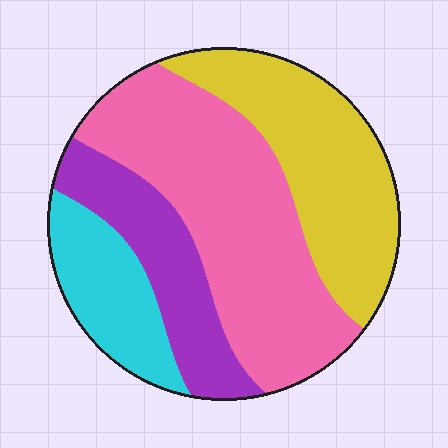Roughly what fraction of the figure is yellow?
Yellow takes up about one quarter (1/4) of the figure.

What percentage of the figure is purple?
Purple covers 18% of the figure.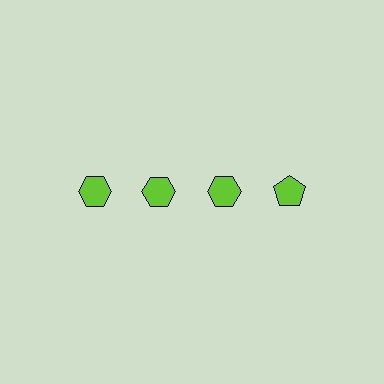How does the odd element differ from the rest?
It has a different shape: pentagon instead of hexagon.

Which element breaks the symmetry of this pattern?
The lime pentagon in the top row, second from right column breaks the symmetry. All other shapes are lime hexagons.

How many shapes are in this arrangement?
There are 4 shapes arranged in a grid pattern.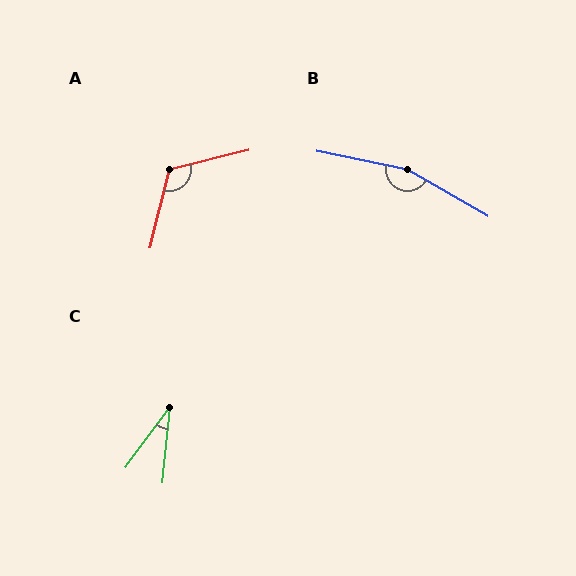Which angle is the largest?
B, at approximately 161 degrees.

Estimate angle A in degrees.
Approximately 118 degrees.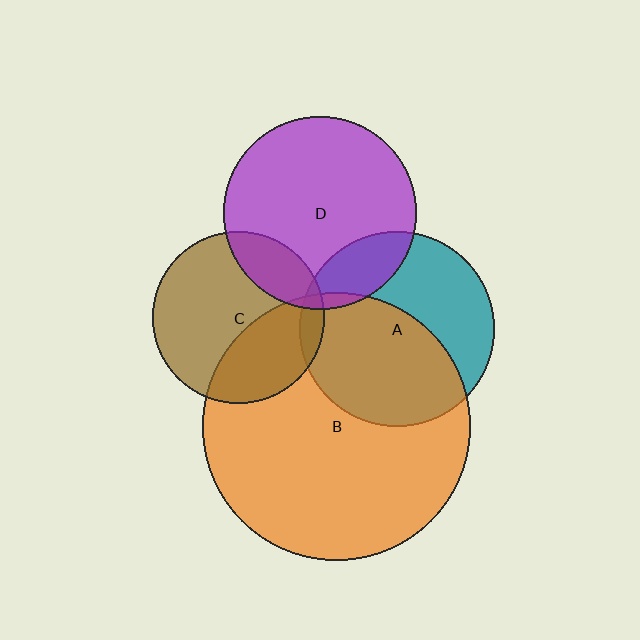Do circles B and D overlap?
Yes.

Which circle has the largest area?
Circle B (orange).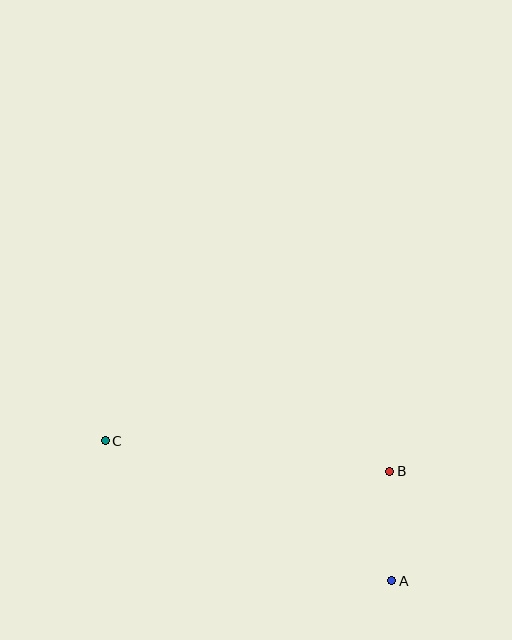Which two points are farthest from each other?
Points A and C are farthest from each other.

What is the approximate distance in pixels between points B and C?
The distance between B and C is approximately 286 pixels.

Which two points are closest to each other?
Points A and B are closest to each other.